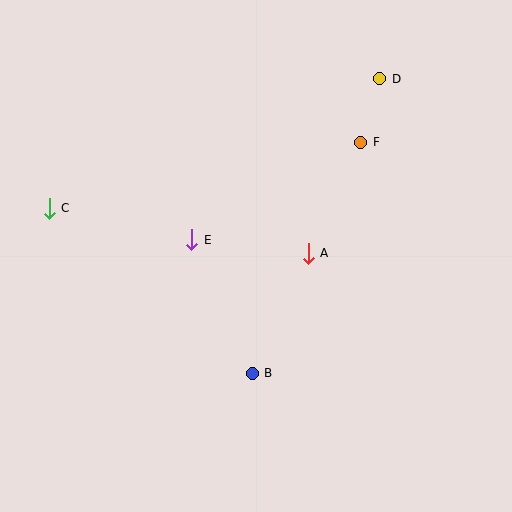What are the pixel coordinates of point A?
Point A is at (308, 253).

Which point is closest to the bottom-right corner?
Point B is closest to the bottom-right corner.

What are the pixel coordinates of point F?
Point F is at (361, 142).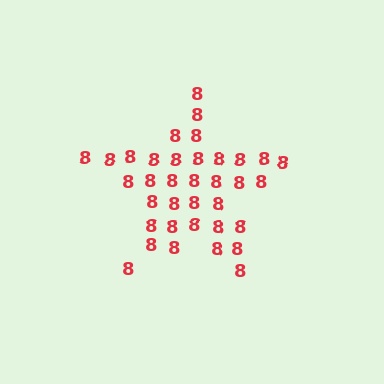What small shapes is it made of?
It is made of small digit 8's.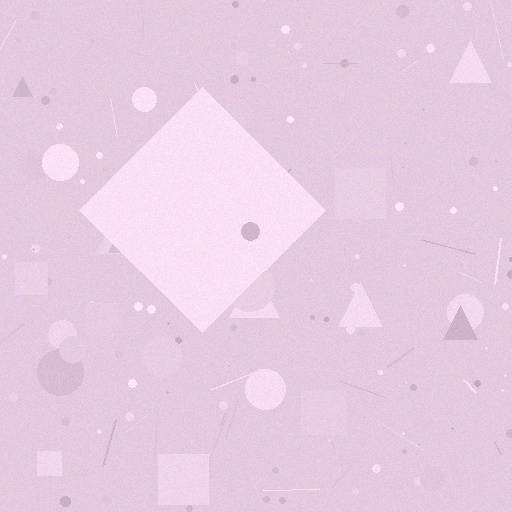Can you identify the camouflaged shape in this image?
The camouflaged shape is a diamond.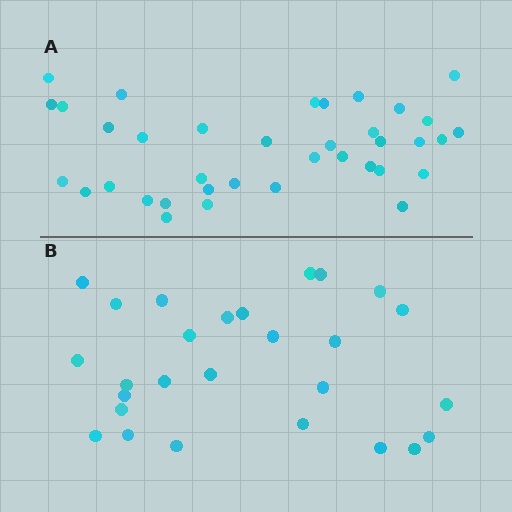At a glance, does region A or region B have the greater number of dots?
Region A (the top region) has more dots.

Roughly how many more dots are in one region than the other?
Region A has roughly 10 or so more dots than region B.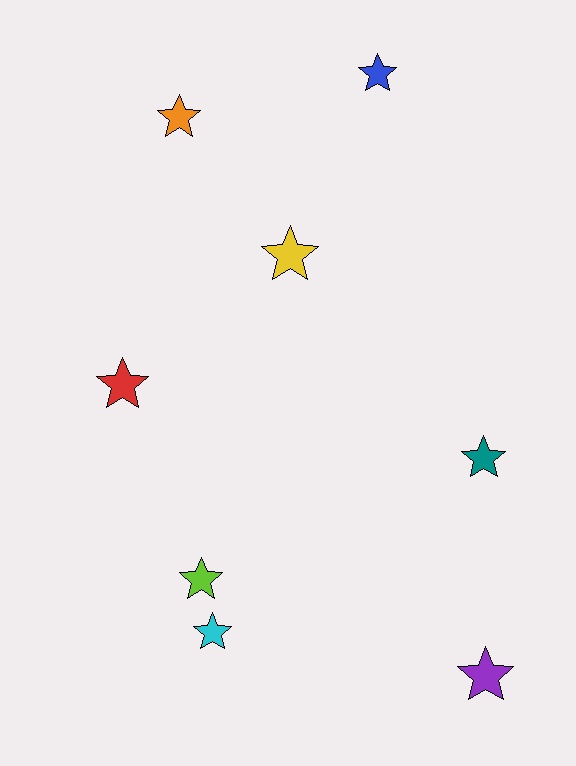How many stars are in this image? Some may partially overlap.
There are 8 stars.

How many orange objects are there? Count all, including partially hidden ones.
There is 1 orange object.